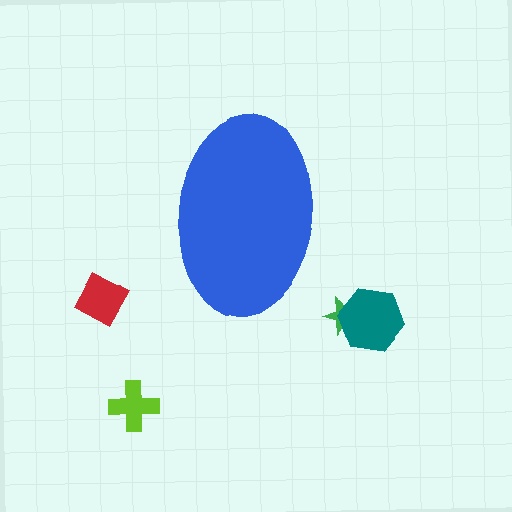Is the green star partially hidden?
No, the green star is fully visible.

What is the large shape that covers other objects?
A blue ellipse.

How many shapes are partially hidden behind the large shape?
0 shapes are partially hidden.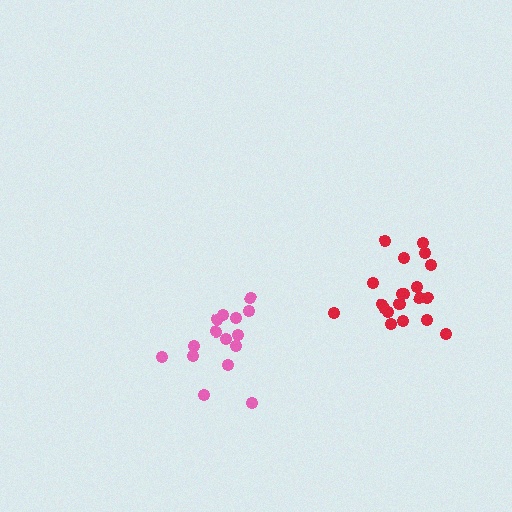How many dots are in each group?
Group 1: 21 dots, Group 2: 15 dots (36 total).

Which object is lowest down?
The pink cluster is bottommost.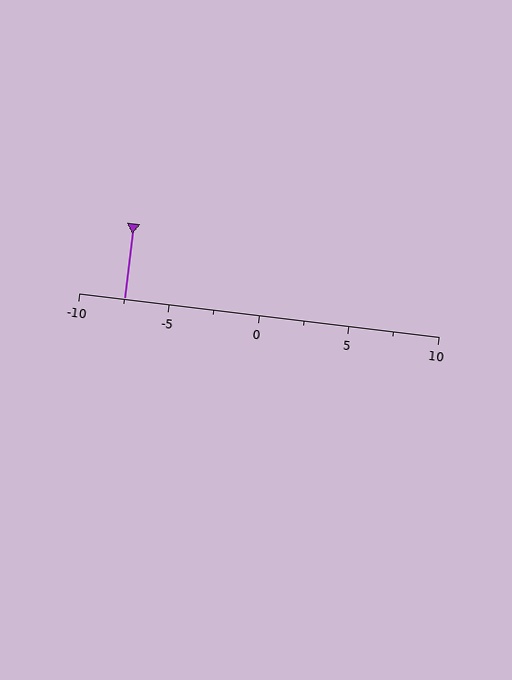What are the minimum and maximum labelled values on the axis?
The axis runs from -10 to 10.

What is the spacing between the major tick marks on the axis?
The major ticks are spaced 5 apart.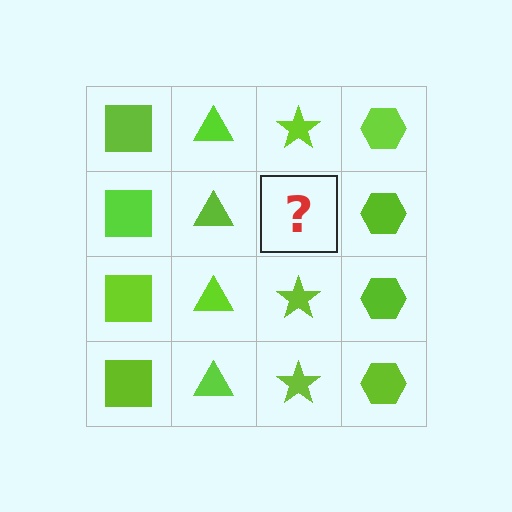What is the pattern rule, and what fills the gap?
The rule is that each column has a consistent shape. The gap should be filled with a lime star.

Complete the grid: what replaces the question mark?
The question mark should be replaced with a lime star.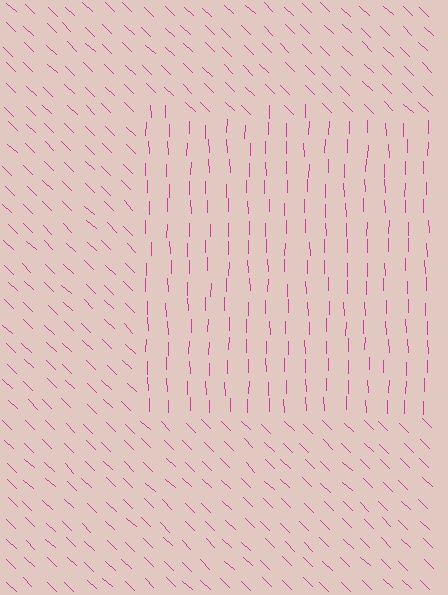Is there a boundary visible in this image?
Yes, there is a texture boundary formed by a change in line orientation.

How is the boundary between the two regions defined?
The boundary is defined purely by a change in line orientation (approximately 45 degrees difference). All lines are the same color and thickness.